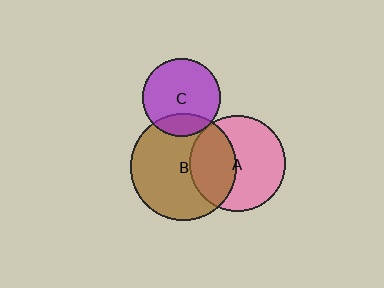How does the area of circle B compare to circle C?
Approximately 1.9 times.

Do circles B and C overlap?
Yes.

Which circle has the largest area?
Circle B (brown).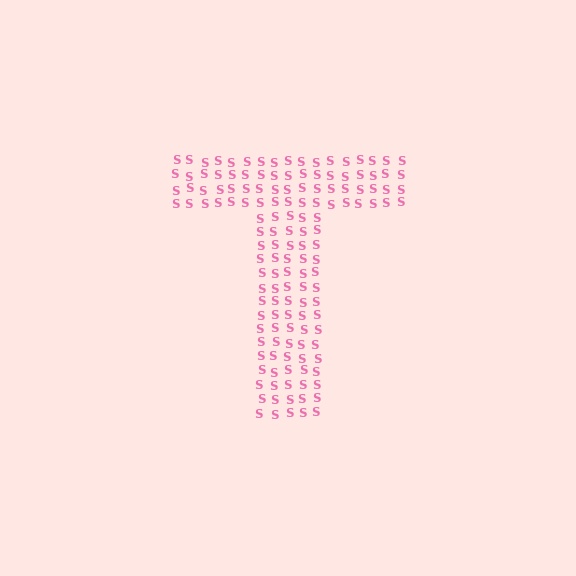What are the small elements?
The small elements are letter S's.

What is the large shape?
The large shape is the letter T.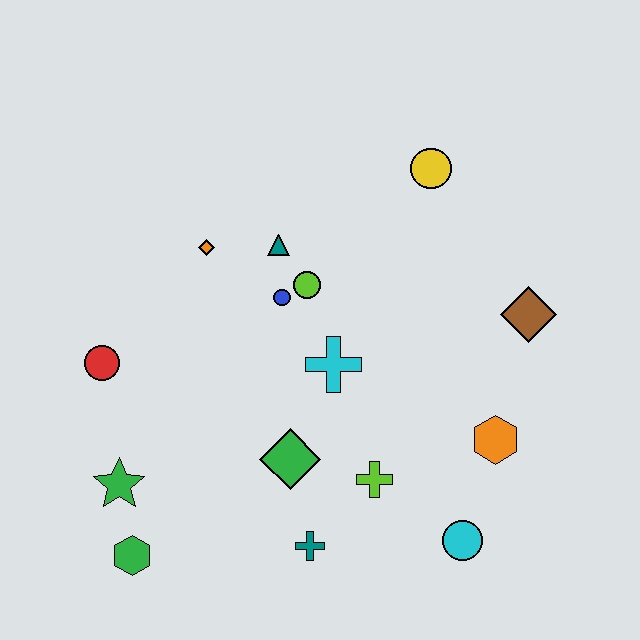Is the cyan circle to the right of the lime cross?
Yes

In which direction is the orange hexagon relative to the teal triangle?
The orange hexagon is to the right of the teal triangle.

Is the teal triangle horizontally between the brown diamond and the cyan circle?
No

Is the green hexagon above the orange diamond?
No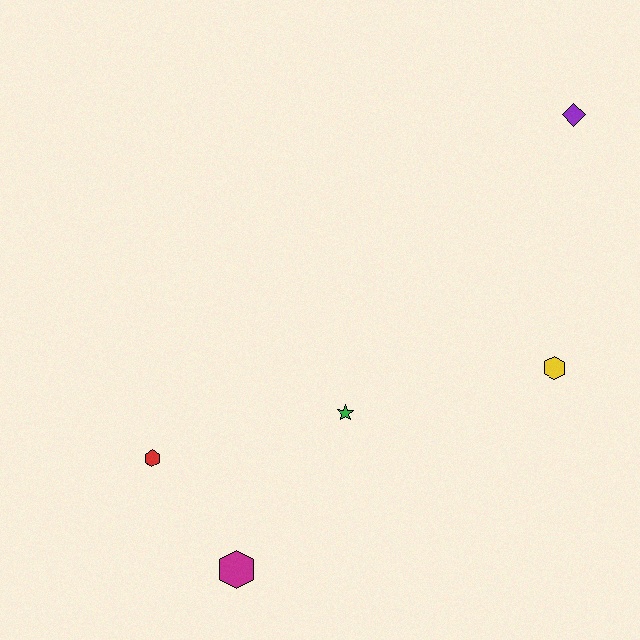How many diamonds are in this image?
There is 1 diamond.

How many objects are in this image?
There are 5 objects.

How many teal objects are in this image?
There are no teal objects.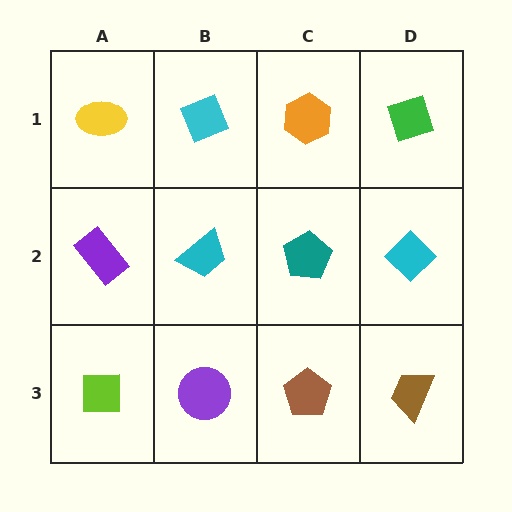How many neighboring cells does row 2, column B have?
4.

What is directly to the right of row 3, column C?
A brown trapezoid.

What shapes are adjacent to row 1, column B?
A cyan trapezoid (row 2, column B), a yellow ellipse (row 1, column A), an orange hexagon (row 1, column C).